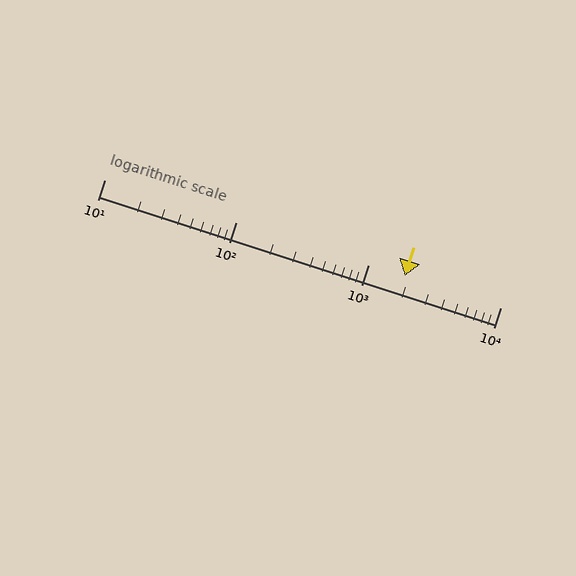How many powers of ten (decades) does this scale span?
The scale spans 3 decades, from 10 to 10000.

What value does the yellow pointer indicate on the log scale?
The pointer indicates approximately 1900.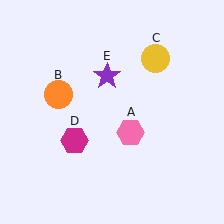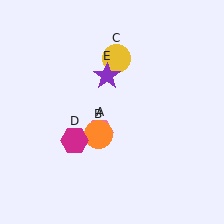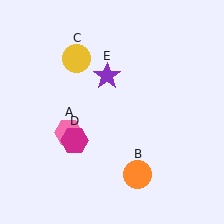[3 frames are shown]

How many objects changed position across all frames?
3 objects changed position: pink hexagon (object A), orange circle (object B), yellow circle (object C).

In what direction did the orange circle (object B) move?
The orange circle (object B) moved down and to the right.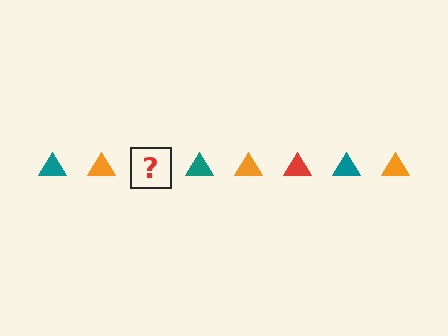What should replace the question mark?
The question mark should be replaced with a red triangle.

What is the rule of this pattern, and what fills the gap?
The rule is that the pattern cycles through teal, orange, red triangles. The gap should be filled with a red triangle.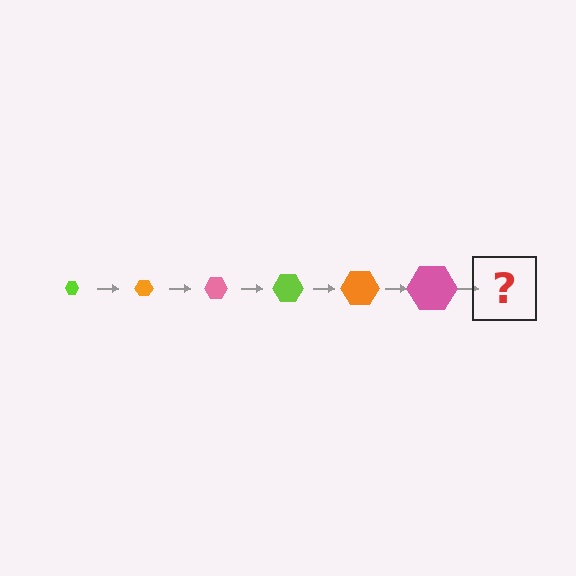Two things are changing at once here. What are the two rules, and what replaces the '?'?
The two rules are that the hexagon grows larger each step and the color cycles through lime, orange, and pink. The '?' should be a lime hexagon, larger than the previous one.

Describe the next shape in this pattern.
It should be a lime hexagon, larger than the previous one.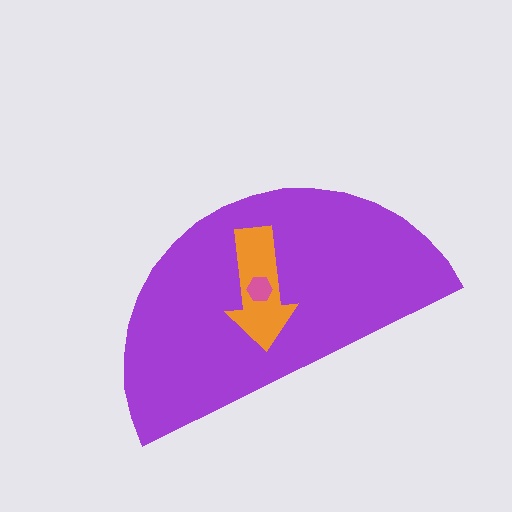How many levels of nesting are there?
3.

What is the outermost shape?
The purple semicircle.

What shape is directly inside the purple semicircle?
The orange arrow.